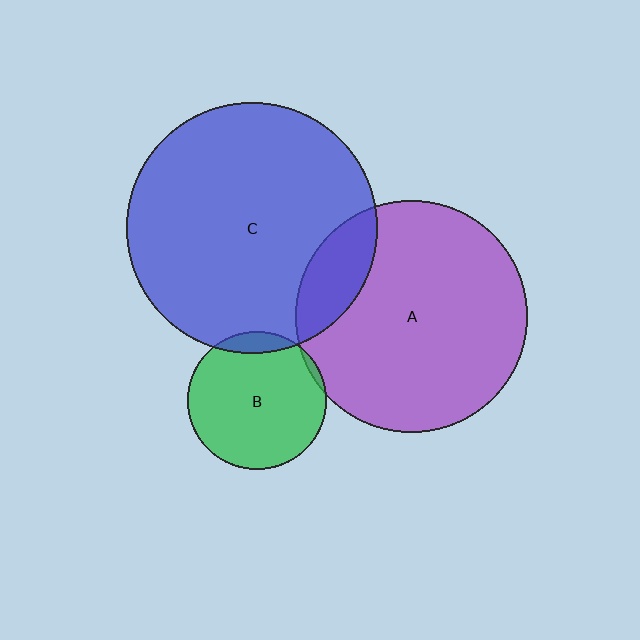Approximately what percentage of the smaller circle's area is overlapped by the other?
Approximately 10%.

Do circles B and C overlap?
Yes.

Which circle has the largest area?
Circle C (blue).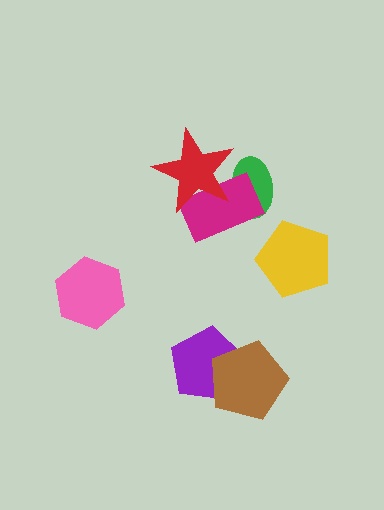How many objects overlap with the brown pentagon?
1 object overlaps with the brown pentagon.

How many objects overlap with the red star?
2 objects overlap with the red star.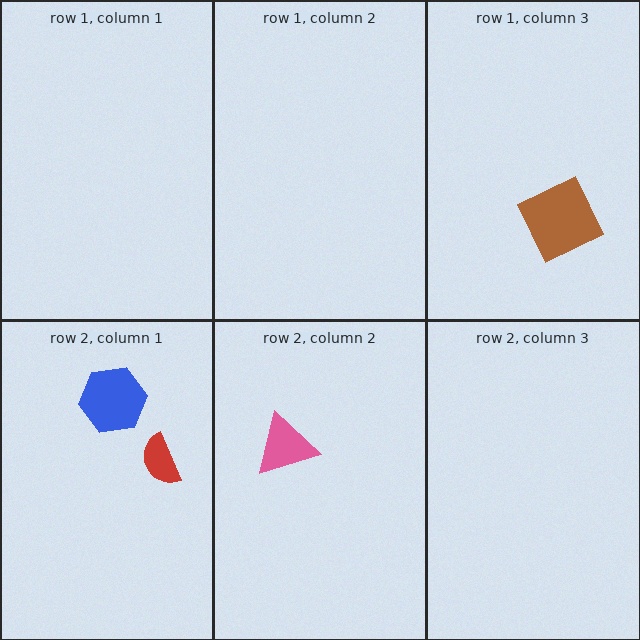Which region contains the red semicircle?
The row 2, column 1 region.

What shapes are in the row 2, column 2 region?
The pink triangle.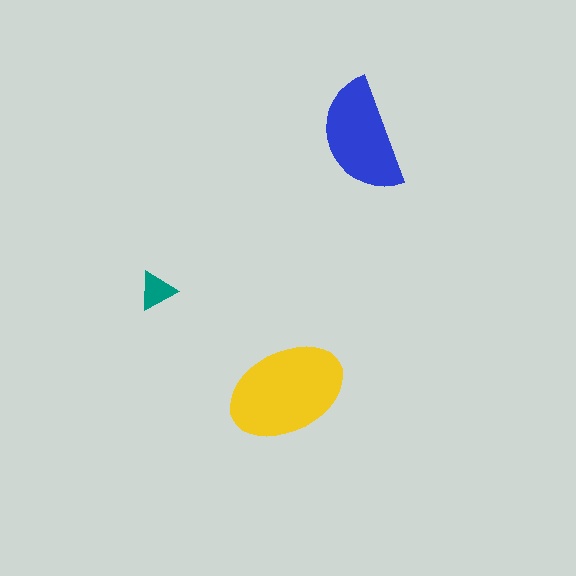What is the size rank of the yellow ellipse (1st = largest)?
1st.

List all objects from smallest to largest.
The teal triangle, the blue semicircle, the yellow ellipse.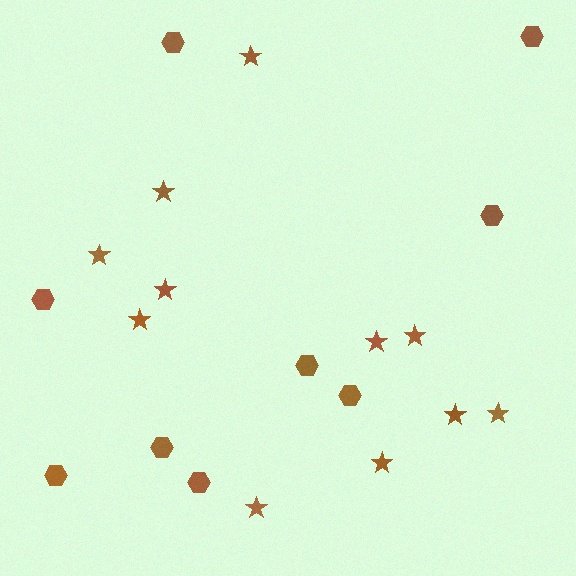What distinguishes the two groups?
There are 2 groups: one group of hexagons (9) and one group of stars (11).